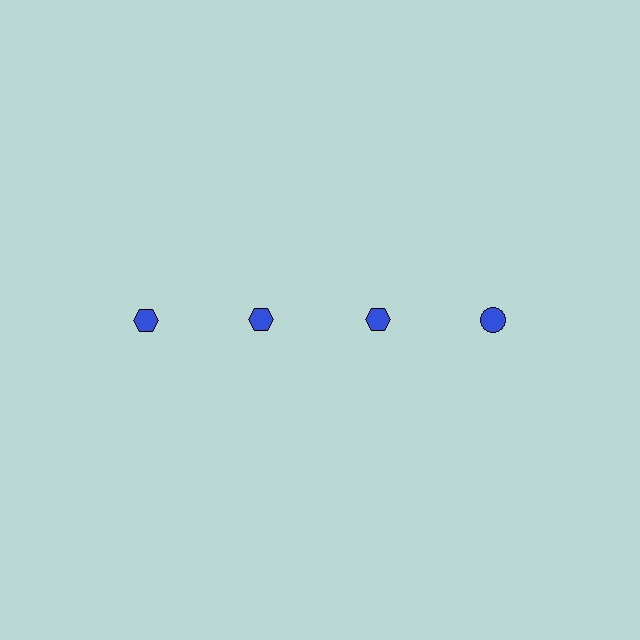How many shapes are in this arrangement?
There are 4 shapes arranged in a grid pattern.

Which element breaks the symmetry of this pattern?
The blue circle in the top row, second from right column breaks the symmetry. All other shapes are blue hexagons.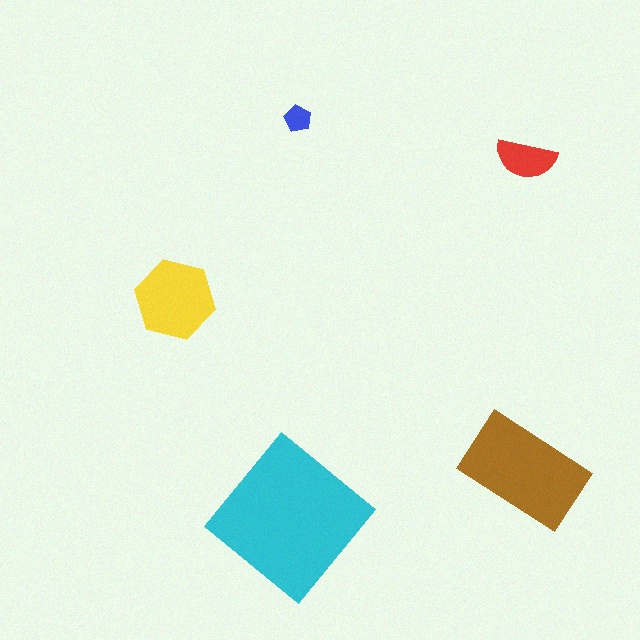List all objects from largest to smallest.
The cyan diamond, the brown rectangle, the yellow hexagon, the red semicircle, the blue pentagon.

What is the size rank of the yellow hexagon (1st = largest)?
3rd.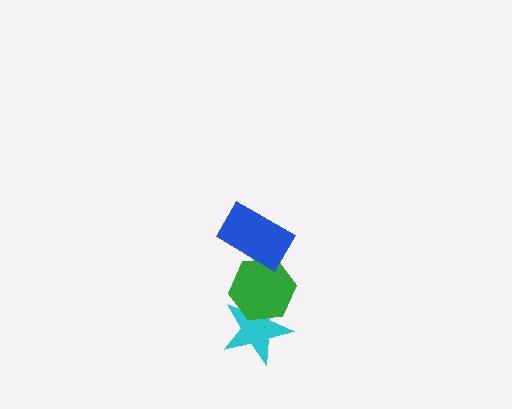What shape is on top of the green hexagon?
The blue rectangle is on top of the green hexagon.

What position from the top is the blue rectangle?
The blue rectangle is 1st from the top.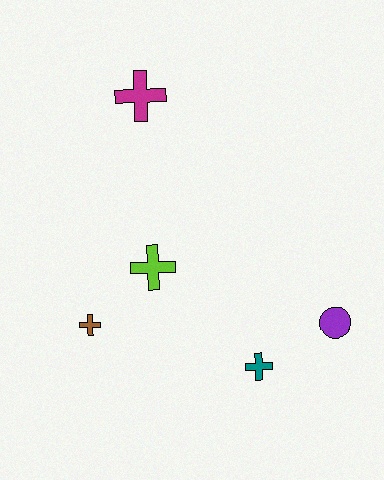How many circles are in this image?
There is 1 circle.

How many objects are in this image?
There are 5 objects.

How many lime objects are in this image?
There is 1 lime object.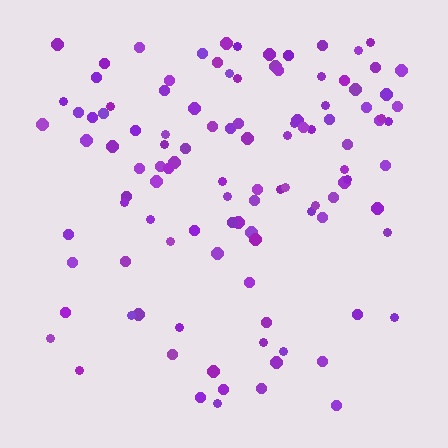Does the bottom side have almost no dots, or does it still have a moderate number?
Still a moderate number, just noticeably fewer than the top.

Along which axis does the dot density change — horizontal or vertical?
Vertical.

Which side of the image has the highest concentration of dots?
The top.